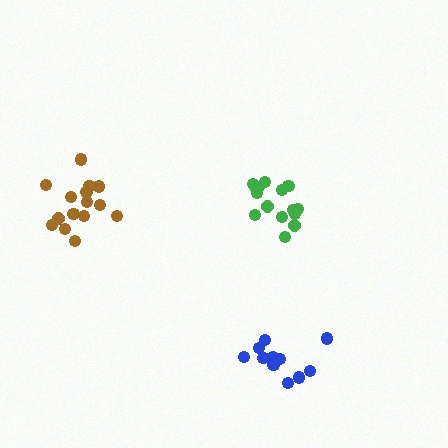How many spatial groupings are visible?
There are 3 spatial groupings.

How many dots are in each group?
Group 1: 15 dots, Group 2: 11 dots, Group 3: 15 dots (41 total).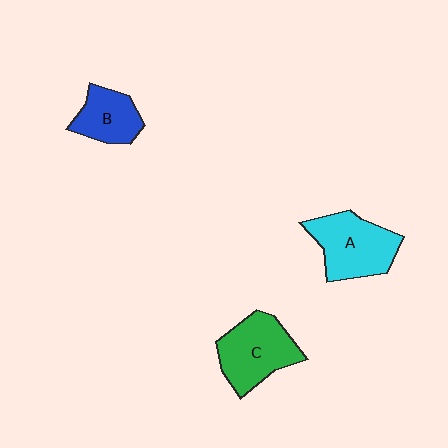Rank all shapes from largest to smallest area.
From largest to smallest: A (cyan), C (green), B (blue).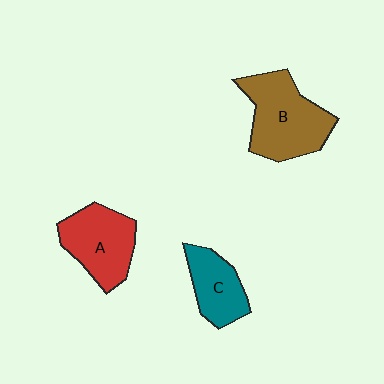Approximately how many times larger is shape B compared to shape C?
Approximately 1.7 times.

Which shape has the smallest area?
Shape C (teal).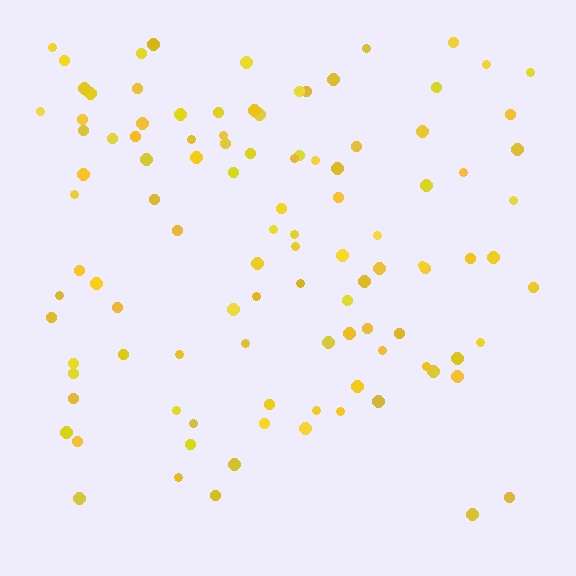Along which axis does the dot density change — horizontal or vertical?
Vertical.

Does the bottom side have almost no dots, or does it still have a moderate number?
Still a moderate number, just noticeably fewer than the top.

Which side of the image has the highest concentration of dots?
The top.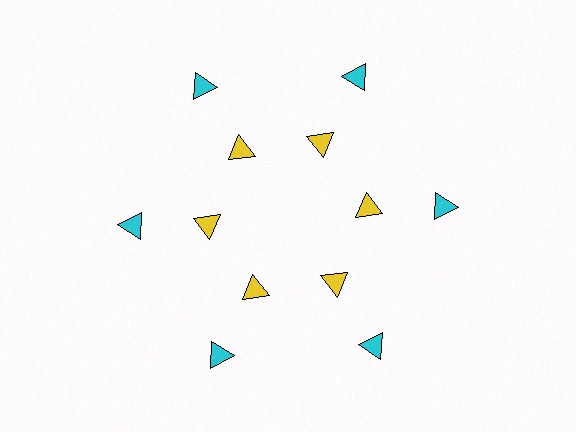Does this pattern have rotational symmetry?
Yes, this pattern has 6-fold rotational symmetry. It looks the same after rotating 60 degrees around the center.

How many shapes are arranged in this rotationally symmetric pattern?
There are 12 shapes, arranged in 6 groups of 2.